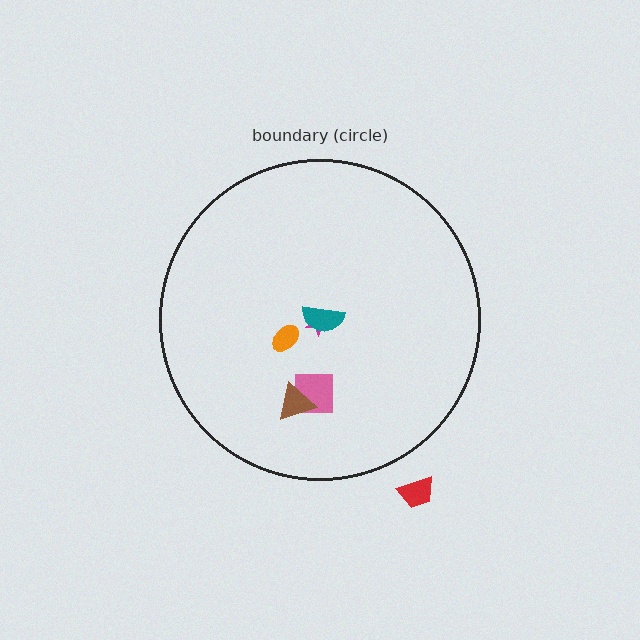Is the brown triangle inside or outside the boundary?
Inside.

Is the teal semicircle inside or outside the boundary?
Inside.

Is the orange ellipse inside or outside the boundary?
Inside.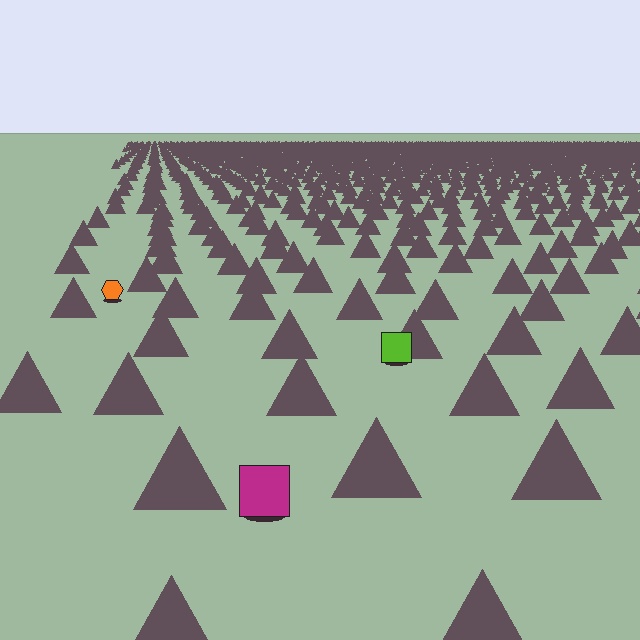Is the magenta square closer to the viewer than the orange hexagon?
Yes. The magenta square is closer — you can tell from the texture gradient: the ground texture is coarser near it.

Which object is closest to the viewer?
The magenta square is closest. The texture marks near it are larger and more spread out.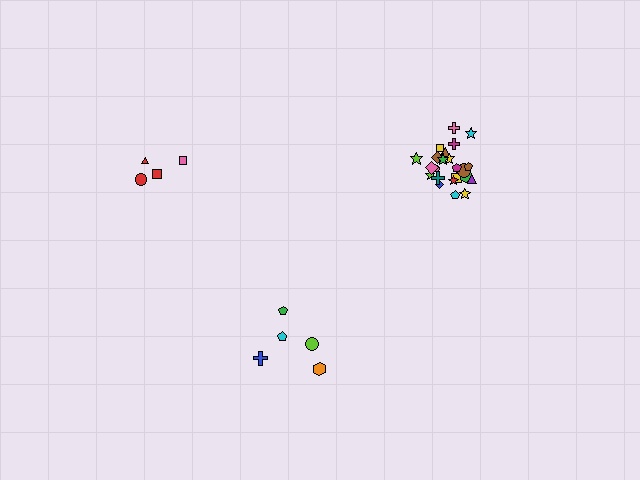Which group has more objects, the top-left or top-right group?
The top-right group.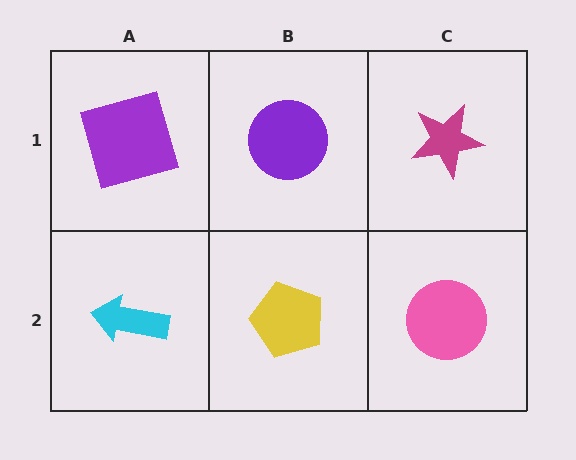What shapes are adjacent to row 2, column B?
A purple circle (row 1, column B), a cyan arrow (row 2, column A), a pink circle (row 2, column C).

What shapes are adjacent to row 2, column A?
A purple square (row 1, column A), a yellow pentagon (row 2, column B).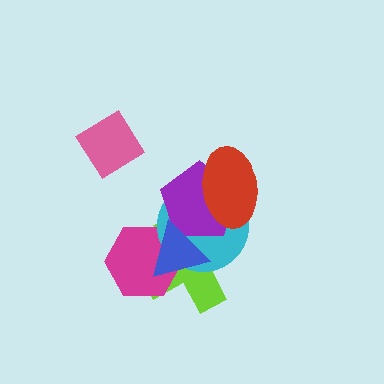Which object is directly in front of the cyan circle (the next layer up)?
The purple pentagon is directly in front of the cyan circle.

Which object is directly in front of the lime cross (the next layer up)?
The magenta hexagon is directly in front of the lime cross.